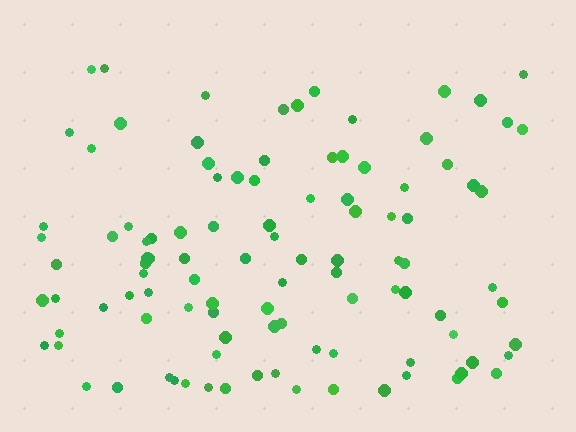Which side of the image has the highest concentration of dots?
The bottom.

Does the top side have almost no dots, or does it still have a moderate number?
Still a moderate number, just noticeably fewer than the bottom.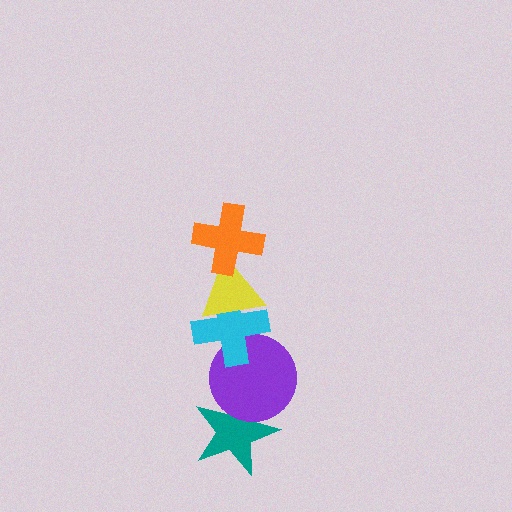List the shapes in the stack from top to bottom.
From top to bottom: the orange cross, the yellow triangle, the cyan cross, the purple circle, the teal star.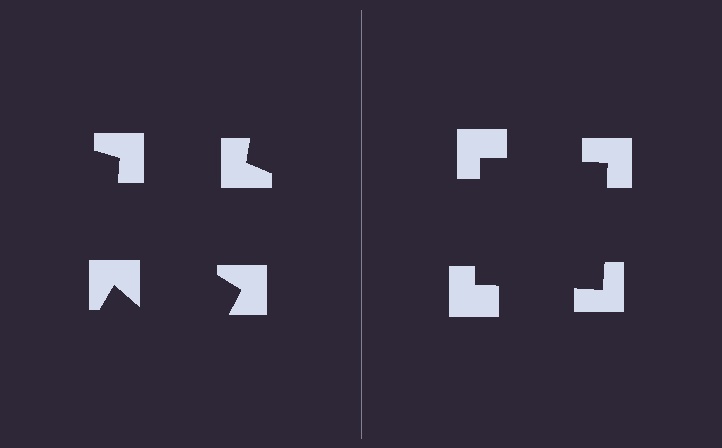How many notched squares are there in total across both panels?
8 — 4 on each side.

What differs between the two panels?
The notched squares are positioned identically on both sides; only the wedge orientations differ. On the right they align to a square; on the left they are misaligned.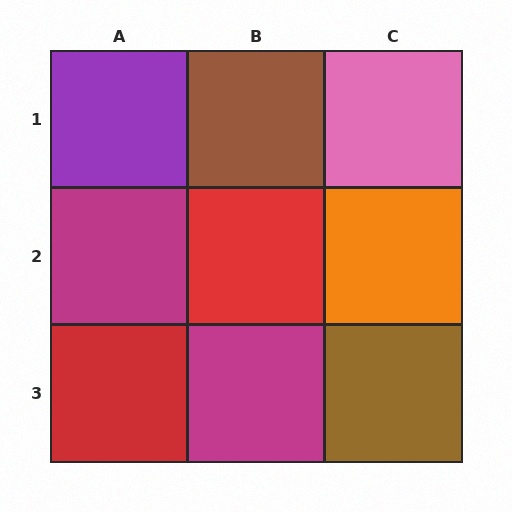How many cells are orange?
1 cell is orange.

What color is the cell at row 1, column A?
Purple.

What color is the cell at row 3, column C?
Brown.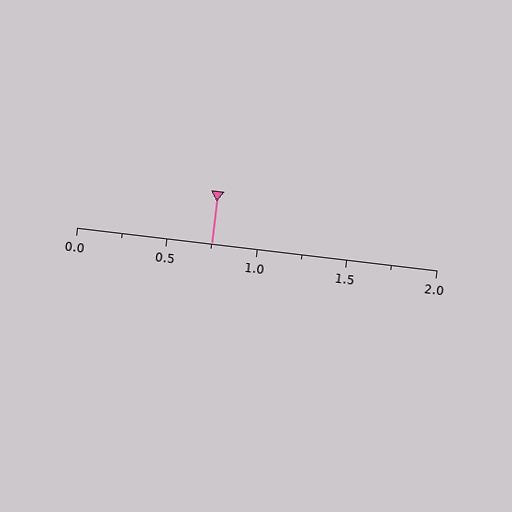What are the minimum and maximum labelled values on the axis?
The axis runs from 0.0 to 2.0.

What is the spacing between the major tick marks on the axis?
The major ticks are spaced 0.5 apart.